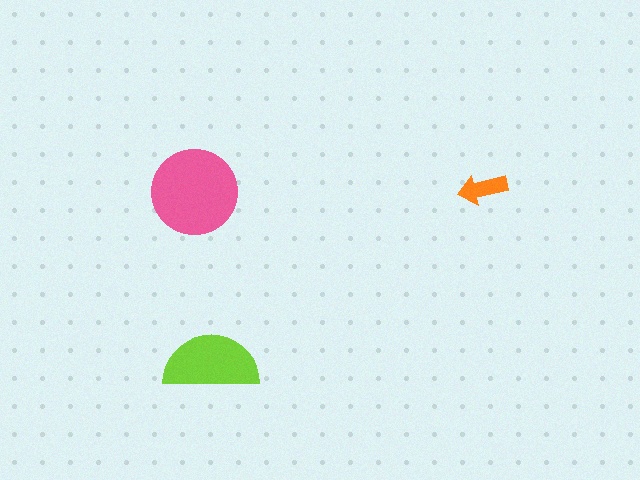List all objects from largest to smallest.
The pink circle, the lime semicircle, the orange arrow.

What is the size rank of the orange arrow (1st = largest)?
3rd.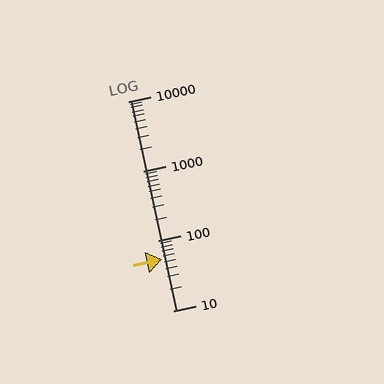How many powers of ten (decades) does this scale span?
The scale spans 3 decades, from 10 to 10000.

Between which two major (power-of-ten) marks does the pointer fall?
The pointer is between 10 and 100.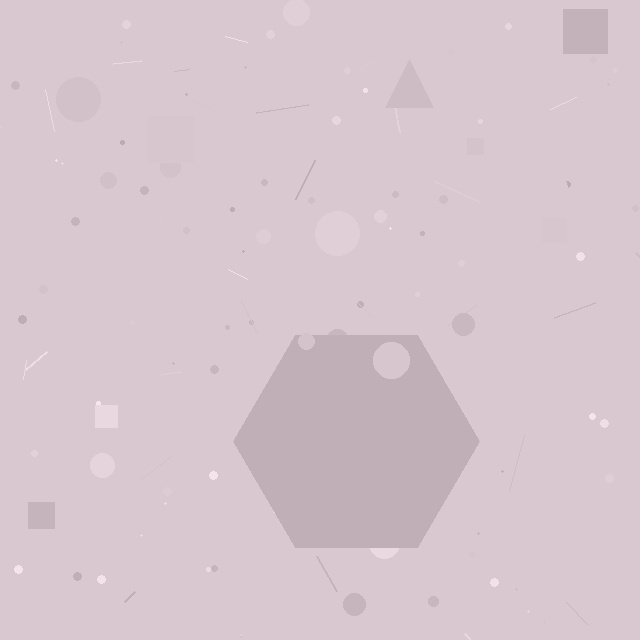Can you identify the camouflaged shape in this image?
The camouflaged shape is a hexagon.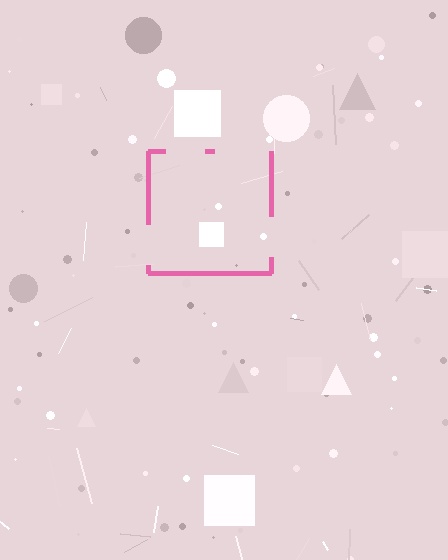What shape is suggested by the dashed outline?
The dashed outline suggests a square.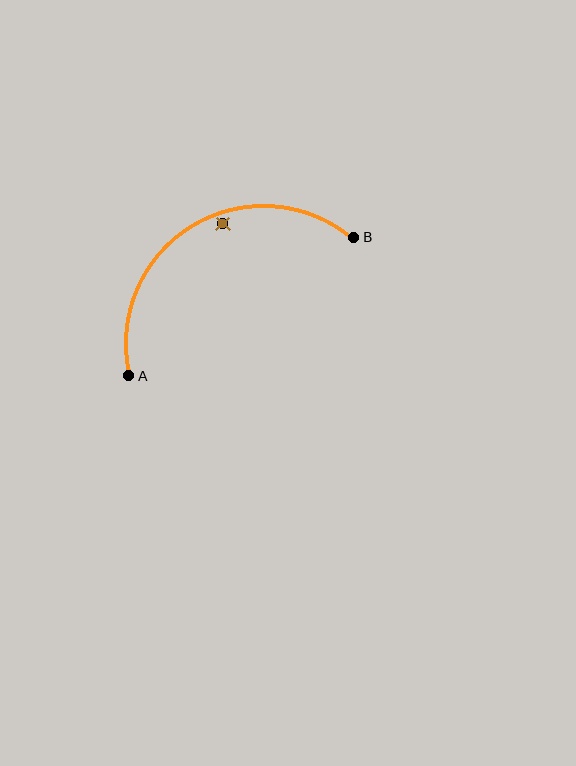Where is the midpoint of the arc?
The arc midpoint is the point on the curve farthest from the straight line joining A and B. It sits above that line.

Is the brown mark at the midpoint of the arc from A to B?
No — the brown mark does not lie on the arc at all. It sits slightly inside the curve.